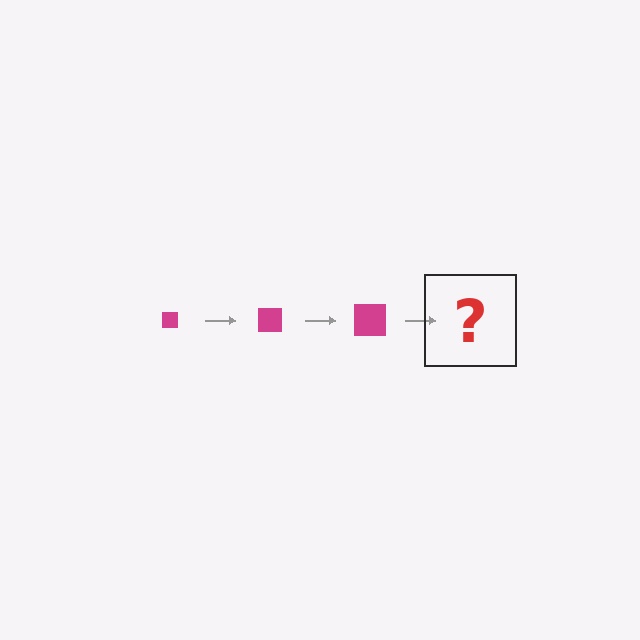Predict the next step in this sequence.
The next step is a magenta square, larger than the previous one.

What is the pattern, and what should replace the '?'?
The pattern is that the square gets progressively larger each step. The '?' should be a magenta square, larger than the previous one.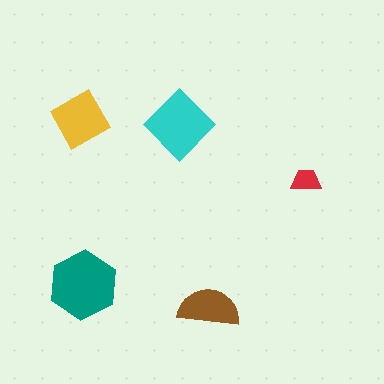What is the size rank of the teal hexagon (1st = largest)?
1st.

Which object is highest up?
The yellow square is topmost.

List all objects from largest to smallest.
The teal hexagon, the cyan diamond, the yellow square, the brown semicircle, the red trapezoid.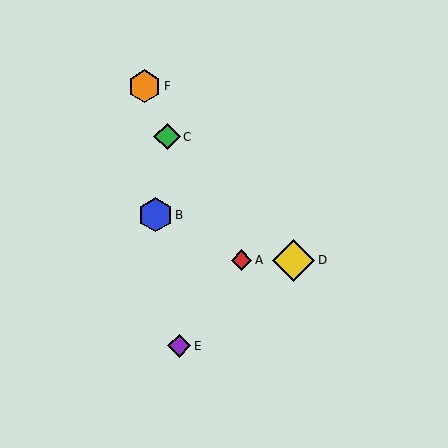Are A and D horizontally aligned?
Yes, both are at y≈260.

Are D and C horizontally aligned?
No, D is at y≈260 and C is at y≈137.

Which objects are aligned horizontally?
Objects A, D are aligned horizontally.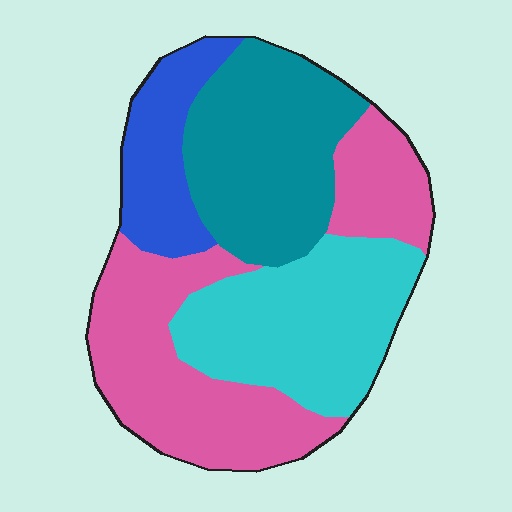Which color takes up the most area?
Pink, at roughly 35%.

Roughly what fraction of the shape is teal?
Teal takes up about one quarter (1/4) of the shape.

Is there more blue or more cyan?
Cyan.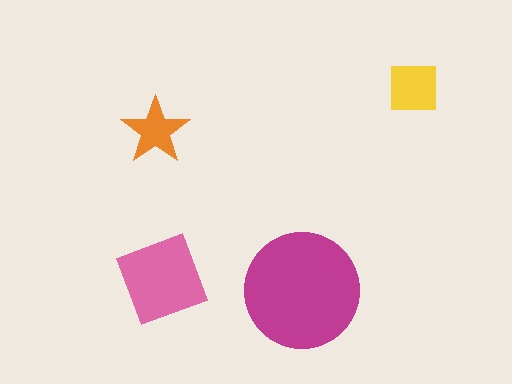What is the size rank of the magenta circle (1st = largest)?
1st.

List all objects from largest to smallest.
The magenta circle, the pink diamond, the yellow square, the orange star.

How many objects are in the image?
There are 4 objects in the image.